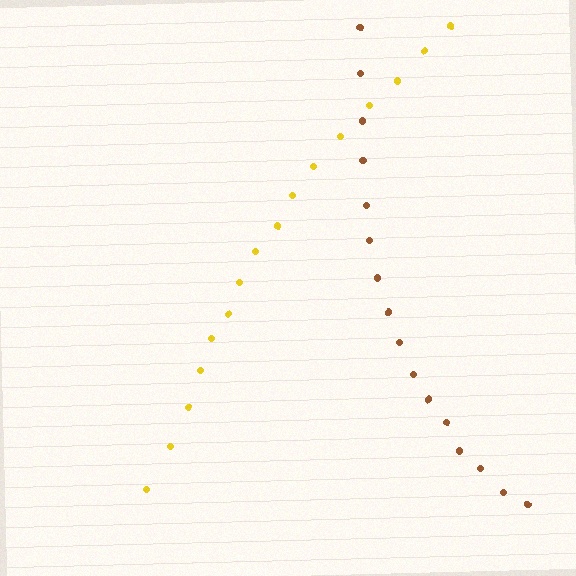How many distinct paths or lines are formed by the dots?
There are 2 distinct paths.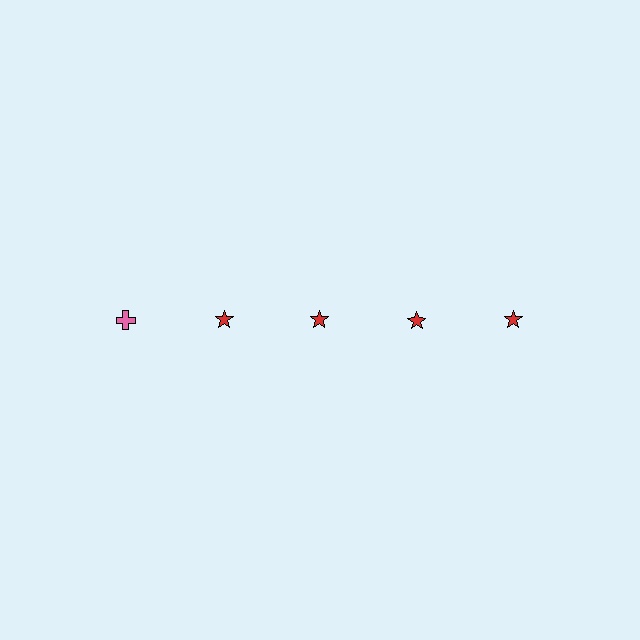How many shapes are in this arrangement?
There are 5 shapes arranged in a grid pattern.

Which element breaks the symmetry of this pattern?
The pink cross in the top row, leftmost column breaks the symmetry. All other shapes are red stars.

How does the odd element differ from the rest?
It differs in both color (pink instead of red) and shape (cross instead of star).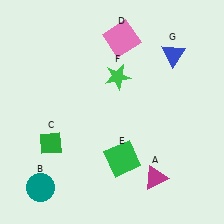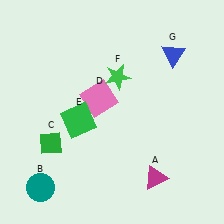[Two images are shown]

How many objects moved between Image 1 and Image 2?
2 objects moved between the two images.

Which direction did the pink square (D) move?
The pink square (D) moved down.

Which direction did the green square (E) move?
The green square (E) moved left.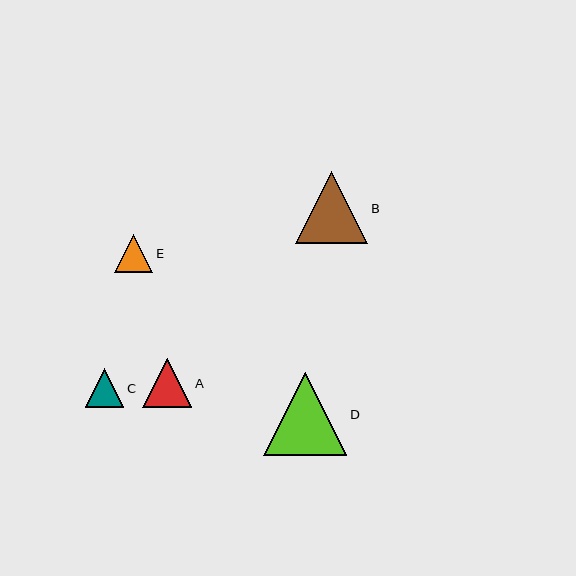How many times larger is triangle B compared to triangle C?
Triangle B is approximately 1.9 times the size of triangle C.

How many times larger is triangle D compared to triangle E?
Triangle D is approximately 2.2 times the size of triangle E.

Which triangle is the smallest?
Triangle E is the smallest with a size of approximately 38 pixels.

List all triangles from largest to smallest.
From largest to smallest: D, B, A, C, E.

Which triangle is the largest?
Triangle D is the largest with a size of approximately 83 pixels.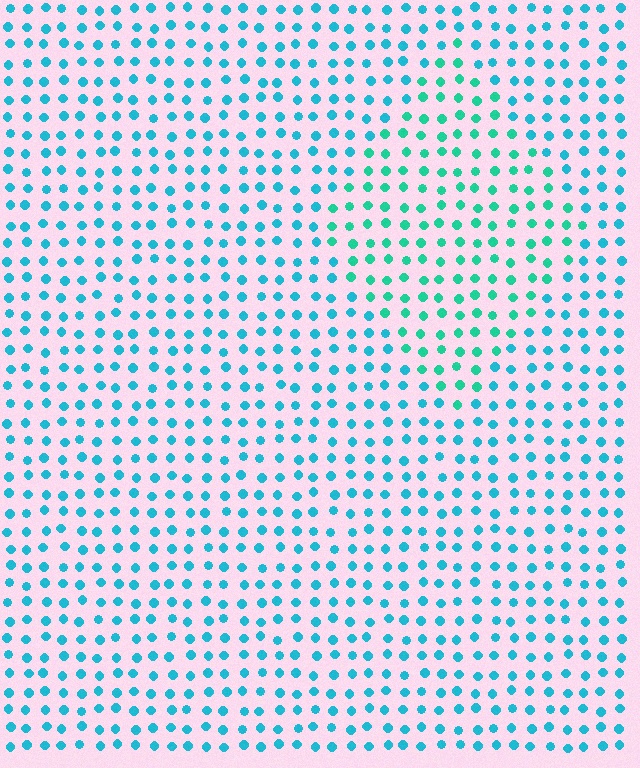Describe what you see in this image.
The image is filled with small cyan elements in a uniform arrangement. A diamond-shaped region is visible where the elements are tinted to a slightly different hue, forming a subtle color boundary.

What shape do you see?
I see a diamond.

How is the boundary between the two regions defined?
The boundary is defined purely by a slight shift in hue (about 27 degrees). Spacing, size, and orientation are identical on both sides.